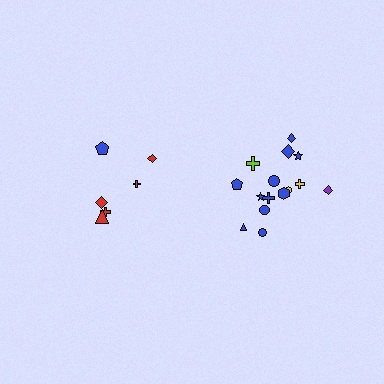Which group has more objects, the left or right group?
The right group.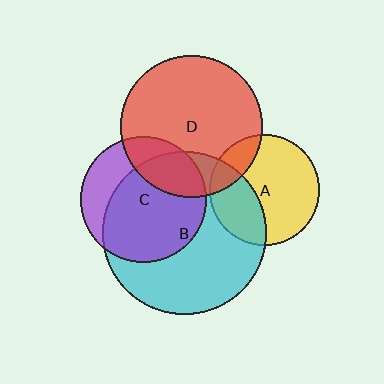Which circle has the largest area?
Circle B (cyan).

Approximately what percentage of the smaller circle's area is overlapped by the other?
Approximately 20%.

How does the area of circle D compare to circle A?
Approximately 1.7 times.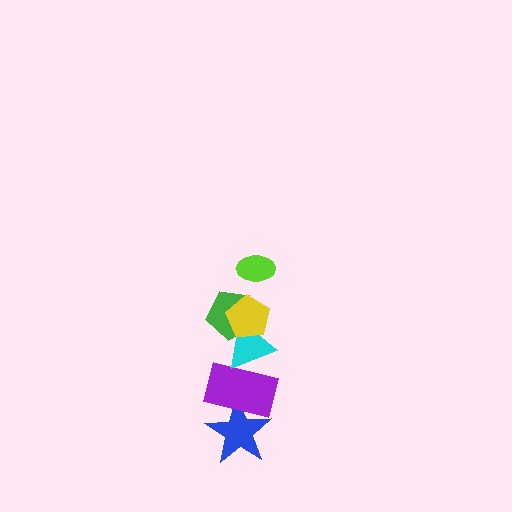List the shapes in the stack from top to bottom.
From top to bottom: the lime ellipse, the yellow pentagon, the green pentagon, the cyan triangle, the purple rectangle, the blue star.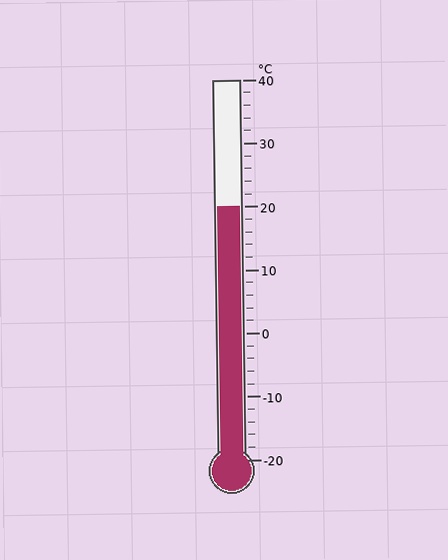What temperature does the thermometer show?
The thermometer shows approximately 20°C.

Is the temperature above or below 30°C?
The temperature is below 30°C.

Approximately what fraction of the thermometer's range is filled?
The thermometer is filled to approximately 65% of its range.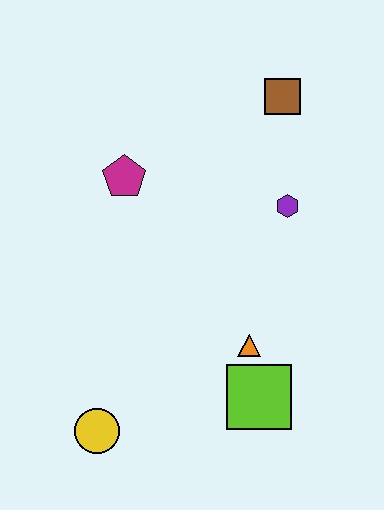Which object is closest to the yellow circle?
The lime square is closest to the yellow circle.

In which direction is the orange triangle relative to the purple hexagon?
The orange triangle is below the purple hexagon.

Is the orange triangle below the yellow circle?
No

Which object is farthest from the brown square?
The yellow circle is farthest from the brown square.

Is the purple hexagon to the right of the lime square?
Yes